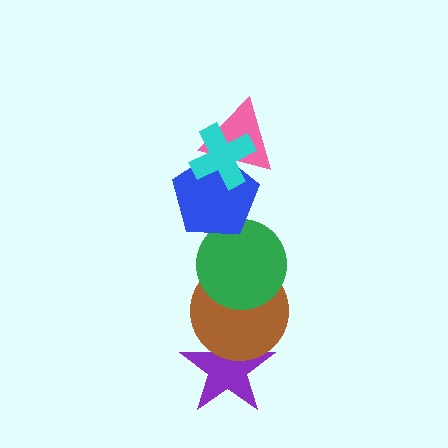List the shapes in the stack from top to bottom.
From top to bottom: the cyan cross, the pink triangle, the blue pentagon, the green circle, the brown circle, the purple star.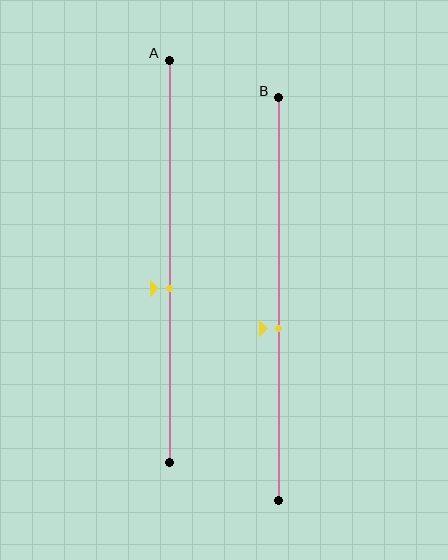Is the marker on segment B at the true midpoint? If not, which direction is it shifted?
No, the marker on segment B is shifted downward by about 7% of the segment length.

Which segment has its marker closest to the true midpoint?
Segment A has its marker closest to the true midpoint.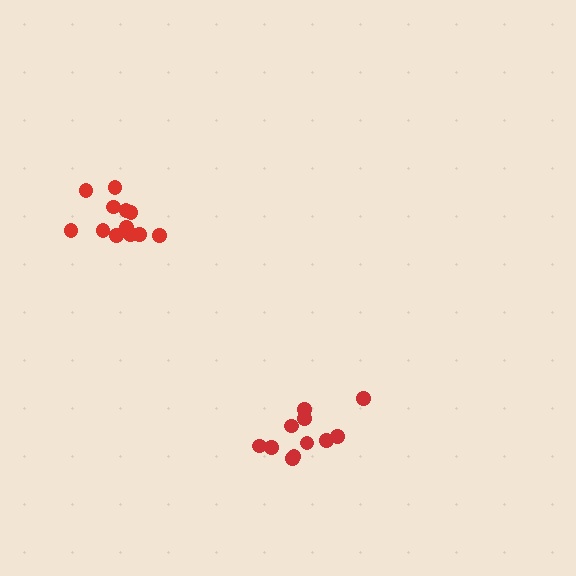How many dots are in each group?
Group 1: 11 dots, Group 2: 12 dots (23 total).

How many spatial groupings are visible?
There are 2 spatial groupings.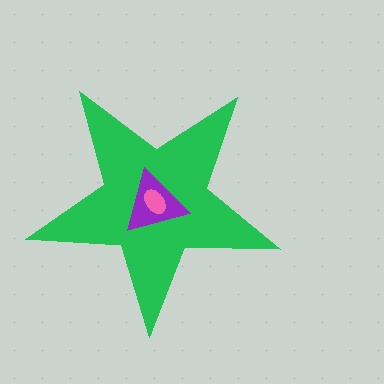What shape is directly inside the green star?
The purple triangle.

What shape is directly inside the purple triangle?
The pink ellipse.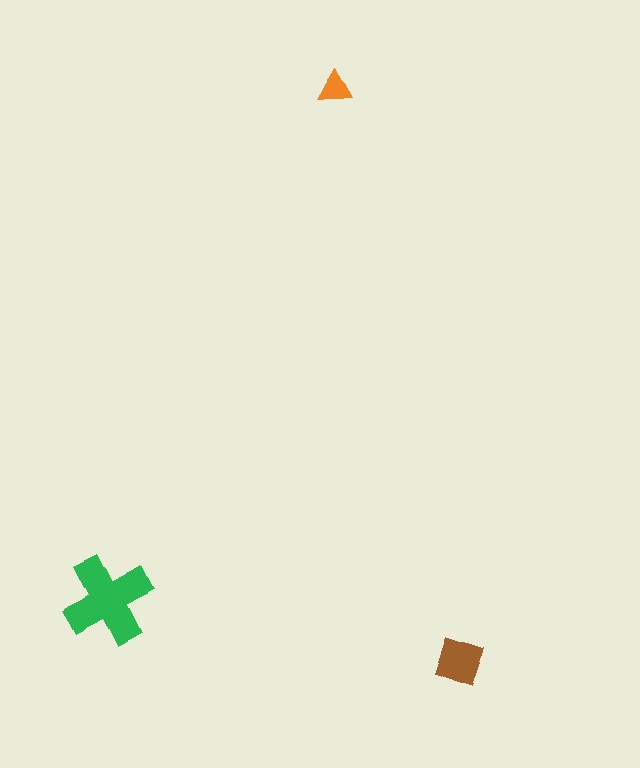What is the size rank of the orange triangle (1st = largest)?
3rd.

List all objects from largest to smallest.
The green cross, the brown diamond, the orange triangle.